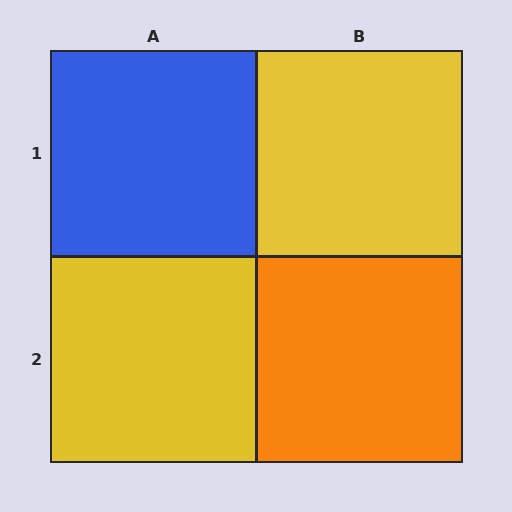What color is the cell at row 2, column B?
Orange.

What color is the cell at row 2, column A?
Yellow.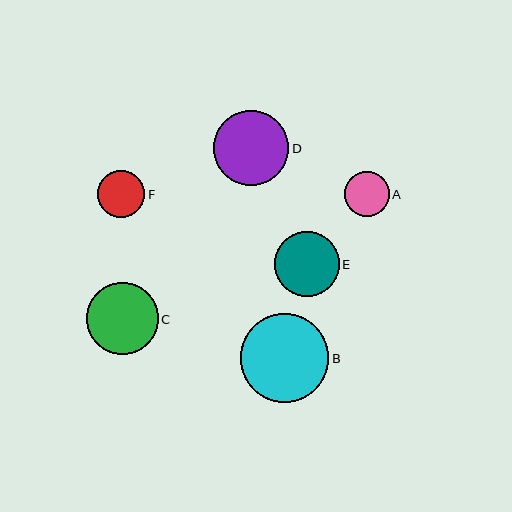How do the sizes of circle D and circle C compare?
Circle D and circle C are approximately the same size.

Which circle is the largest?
Circle B is the largest with a size of approximately 89 pixels.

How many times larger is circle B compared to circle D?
Circle B is approximately 1.2 times the size of circle D.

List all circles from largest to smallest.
From largest to smallest: B, D, C, E, F, A.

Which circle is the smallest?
Circle A is the smallest with a size of approximately 45 pixels.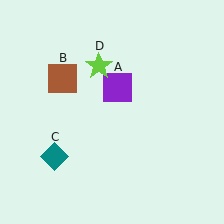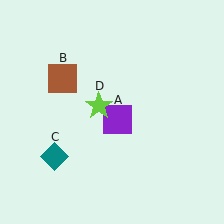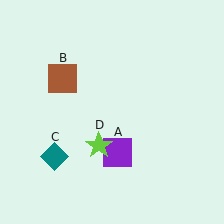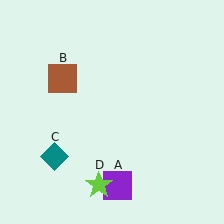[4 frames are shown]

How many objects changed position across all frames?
2 objects changed position: purple square (object A), lime star (object D).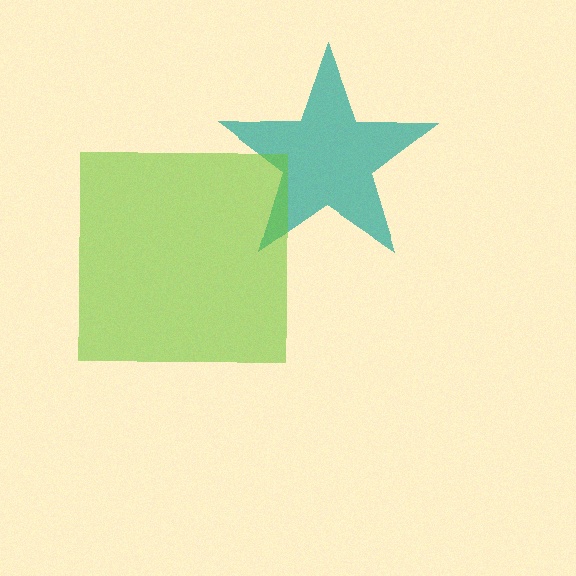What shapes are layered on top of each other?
The layered shapes are: a teal star, a lime square.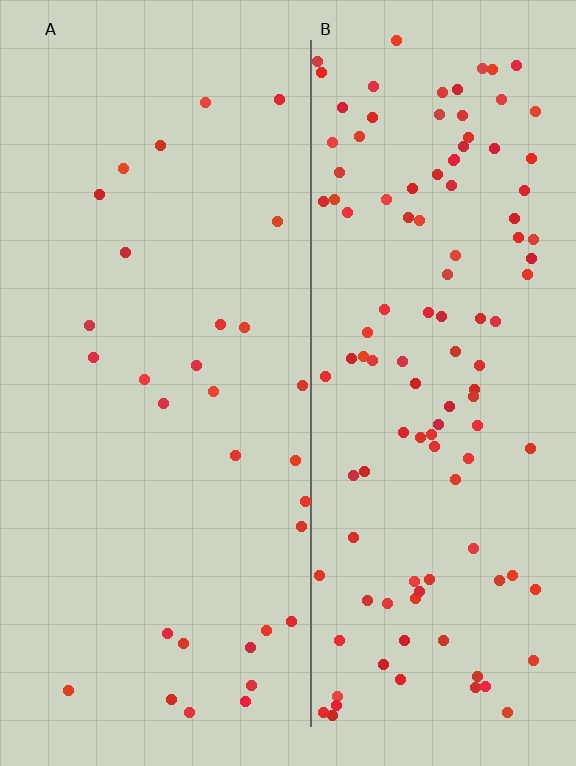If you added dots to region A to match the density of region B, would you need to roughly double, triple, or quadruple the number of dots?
Approximately quadruple.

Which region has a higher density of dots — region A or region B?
B (the right).